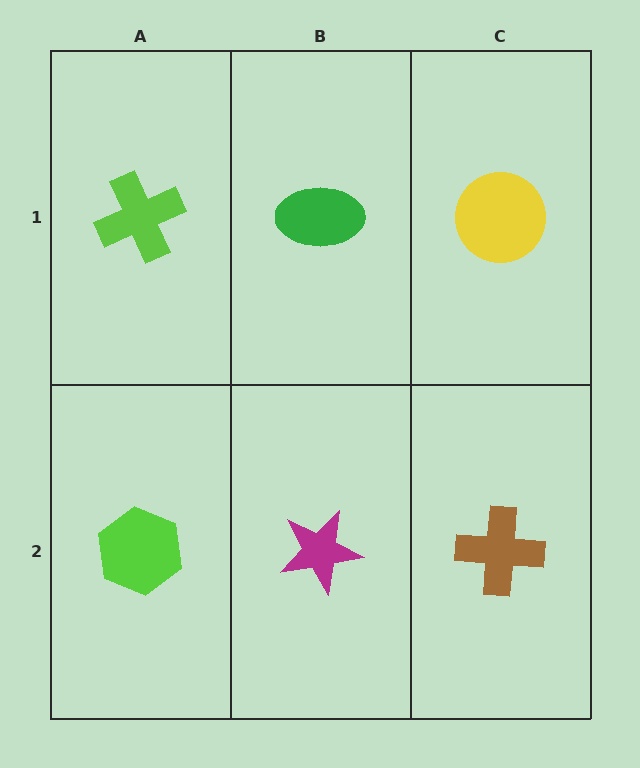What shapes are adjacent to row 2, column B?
A green ellipse (row 1, column B), a lime hexagon (row 2, column A), a brown cross (row 2, column C).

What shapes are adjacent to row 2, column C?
A yellow circle (row 1, column C), a magenta star (row 2, column B).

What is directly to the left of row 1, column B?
A lime cross.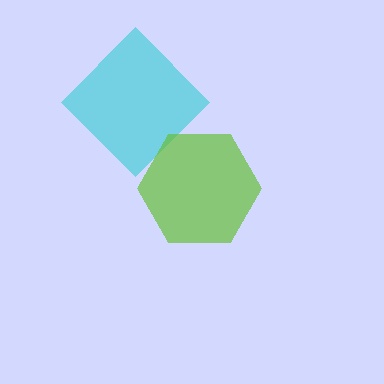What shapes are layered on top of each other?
The layered shapes are: a cyan diamond, a lime hexagon.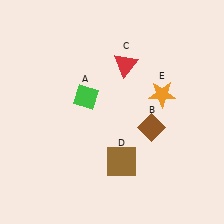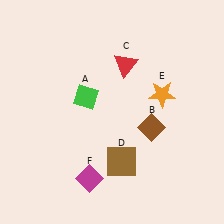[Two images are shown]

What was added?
A magenta diamond (F) was added in Image 2.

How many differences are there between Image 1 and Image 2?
There is 1 difference between the two images.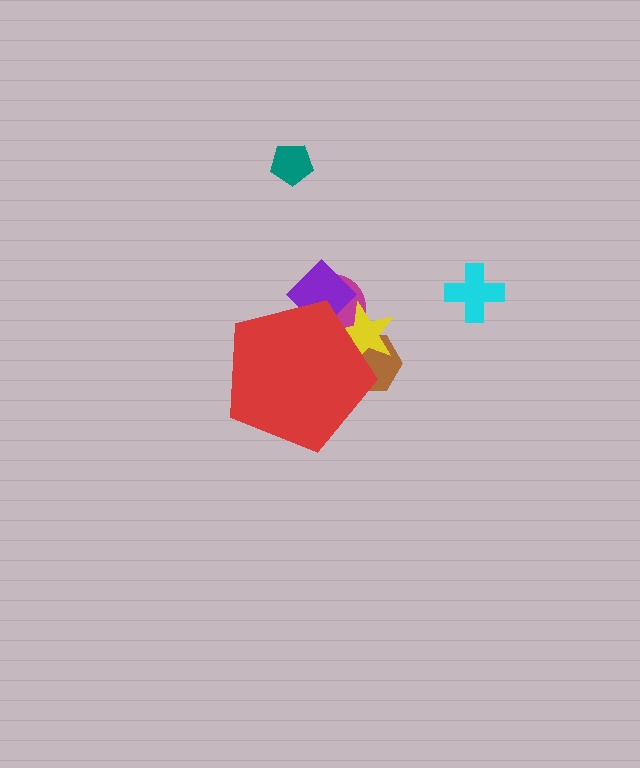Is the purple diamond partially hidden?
Yes, the purple diamond is partially hidden behind the red pentagon.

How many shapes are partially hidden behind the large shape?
4 shapes are partially hidden.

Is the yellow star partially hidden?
Yes, the yellow star is partially hidden behind the red pentagon.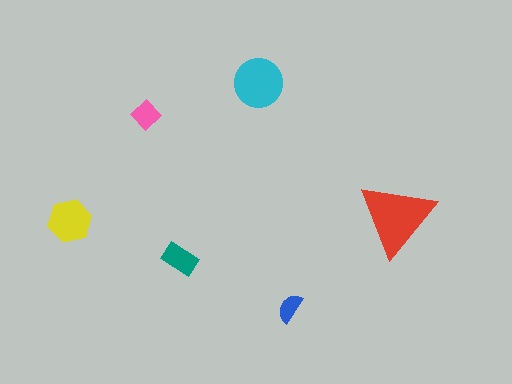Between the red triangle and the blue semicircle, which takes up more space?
The red triangle.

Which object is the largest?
The red triangle.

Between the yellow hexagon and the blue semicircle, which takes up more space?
The yellow hexagon.